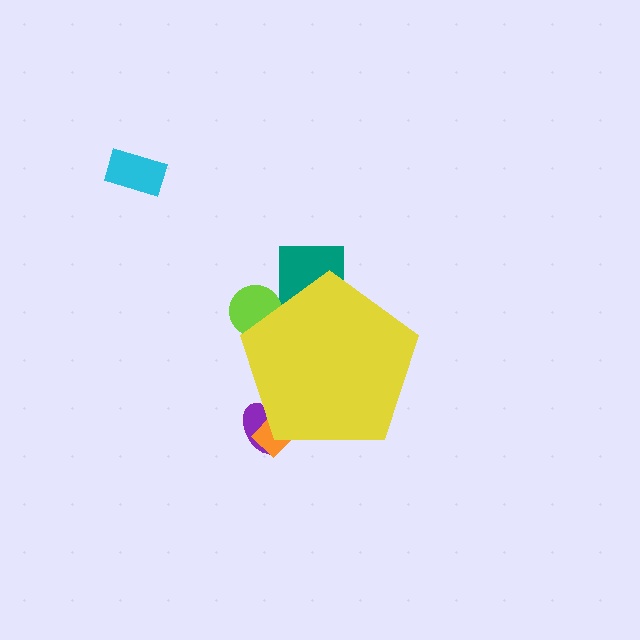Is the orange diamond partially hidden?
Yes, the orange diamond is partially hidden behind the yellow pentagon.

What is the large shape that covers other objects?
A yellow pentagon.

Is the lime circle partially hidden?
Yes, the lime circle is partially hidden behind the yellow pentagon.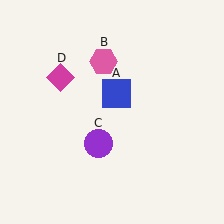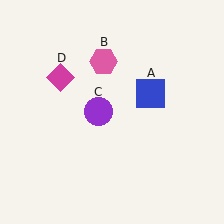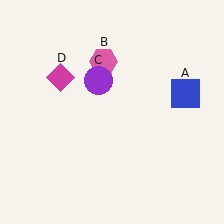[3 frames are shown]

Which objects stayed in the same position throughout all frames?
Pink hexagon (object B) and magenta diamond (object D) remained stationary.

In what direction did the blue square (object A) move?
The blue square (object A) moved right.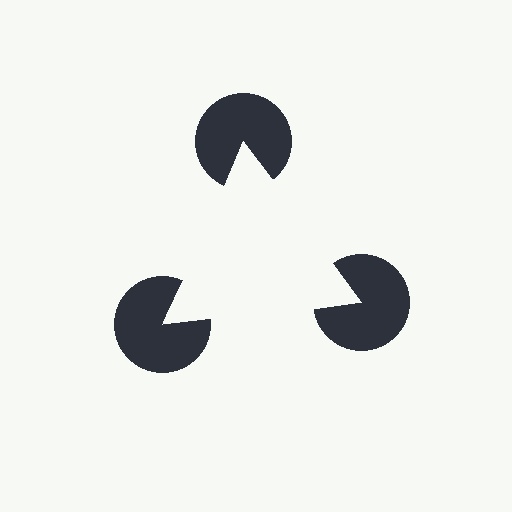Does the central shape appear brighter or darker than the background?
It typically appears slightly brighter than the background, even though no actual brightness change is drawn.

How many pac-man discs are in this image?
There are 3 — one at each vertex of the illusory triangle.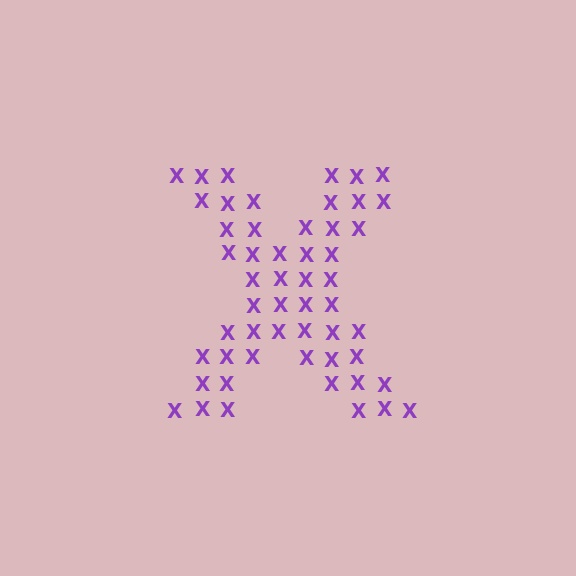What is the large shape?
The large shape is the letter X.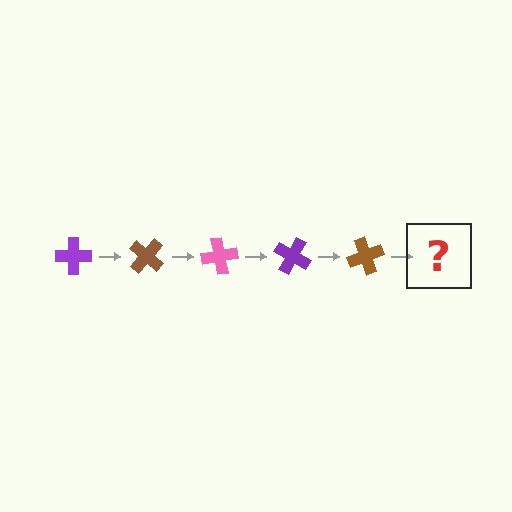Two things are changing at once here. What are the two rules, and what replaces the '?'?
The two rules are that it rotates 40 degrees each step and the color cycles through purple, brown, and pink. The '?' should be a pink cross, rotated 200 degrees from the start.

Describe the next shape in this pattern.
It should be a pink cross, rotated 200 degrees from the start.